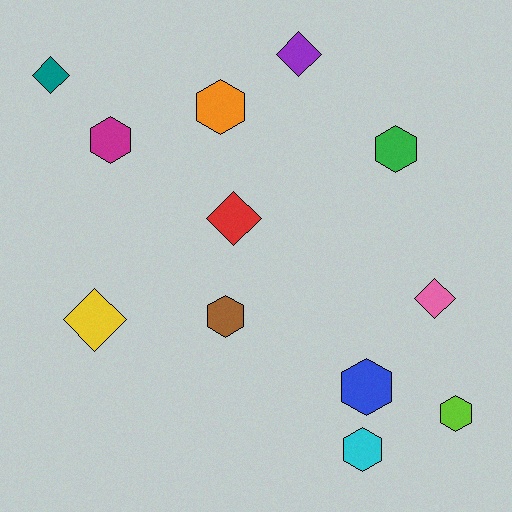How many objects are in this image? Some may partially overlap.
There are 12 objects.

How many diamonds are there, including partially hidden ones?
There are 5 diamonds.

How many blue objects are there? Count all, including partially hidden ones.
There is 1 blue object.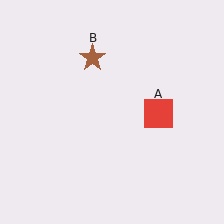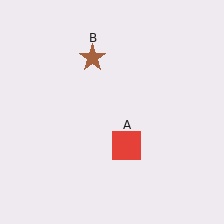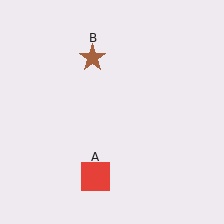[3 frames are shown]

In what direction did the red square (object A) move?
The red square (object A) moved down and to the left.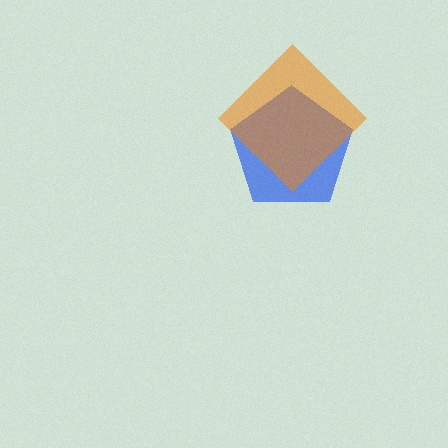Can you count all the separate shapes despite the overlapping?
Yes, there are 2 separate shapes.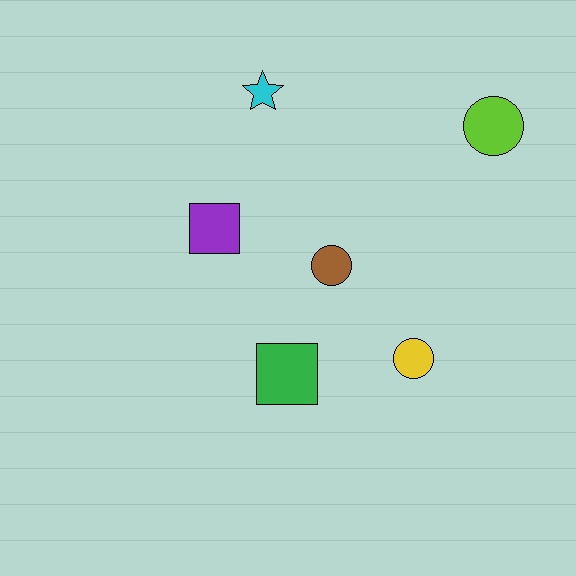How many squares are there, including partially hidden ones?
There are 2 squares.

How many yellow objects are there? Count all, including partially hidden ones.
There is 1 yellow object.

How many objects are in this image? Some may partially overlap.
There are 6 objects.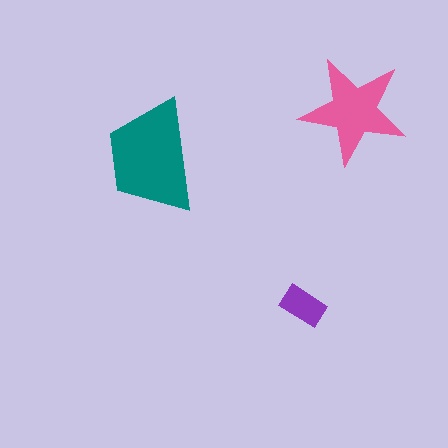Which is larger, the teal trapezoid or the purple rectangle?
The teal trapezoid.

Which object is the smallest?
The purple rectangle.